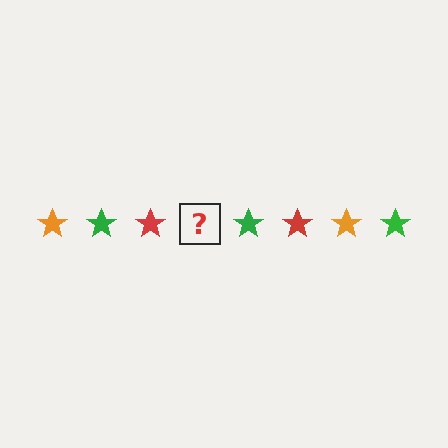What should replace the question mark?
The question mark should be replaced with an orange star.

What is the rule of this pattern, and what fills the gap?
The rule is that the pattern cycles through orange, green, red stars. The gap should be filled with an orange star.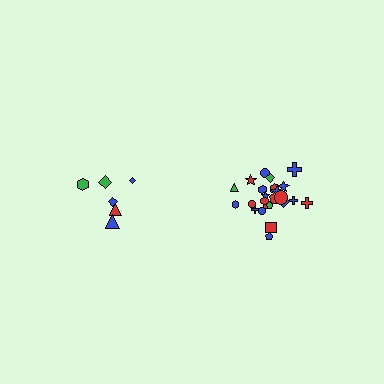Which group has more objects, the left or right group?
The right group.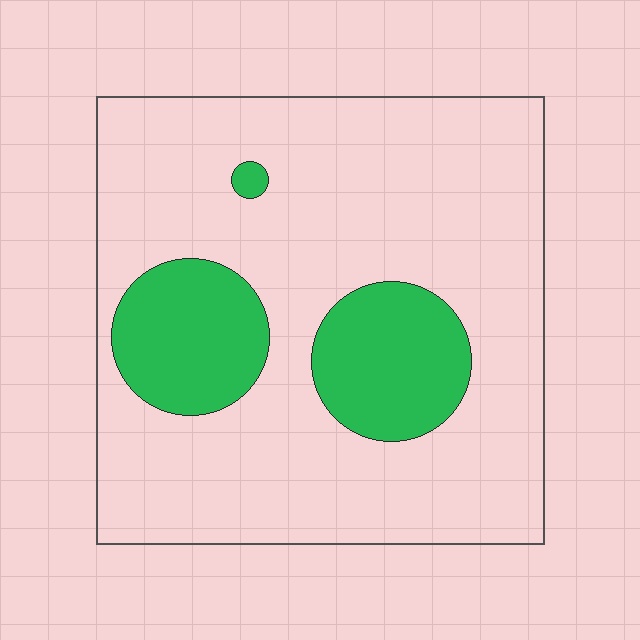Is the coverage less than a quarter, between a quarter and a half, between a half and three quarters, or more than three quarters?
Less than a quarter.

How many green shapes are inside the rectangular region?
3.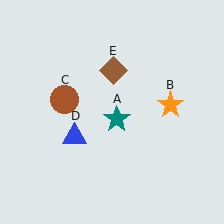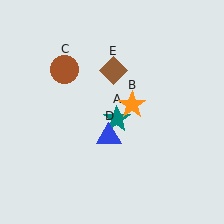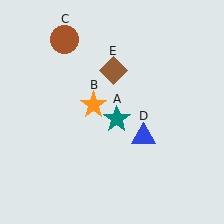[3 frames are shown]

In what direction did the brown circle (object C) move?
The brown circle (object C) moved up.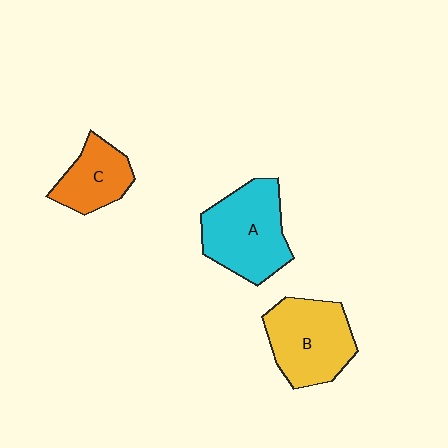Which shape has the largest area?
Shape A (cyan).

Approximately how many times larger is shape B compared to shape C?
Approximately 1.6 times.